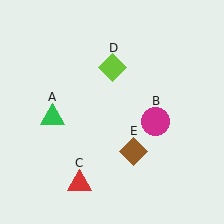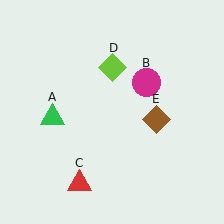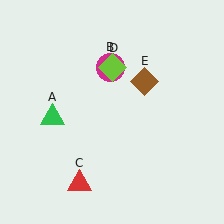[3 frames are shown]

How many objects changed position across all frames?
2 objects changed position: magenta circle (object B), brown diamond (object E).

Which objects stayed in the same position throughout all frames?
Green triangle (object A) and red triangle (object C) and lime diamond (object D) remained stationary.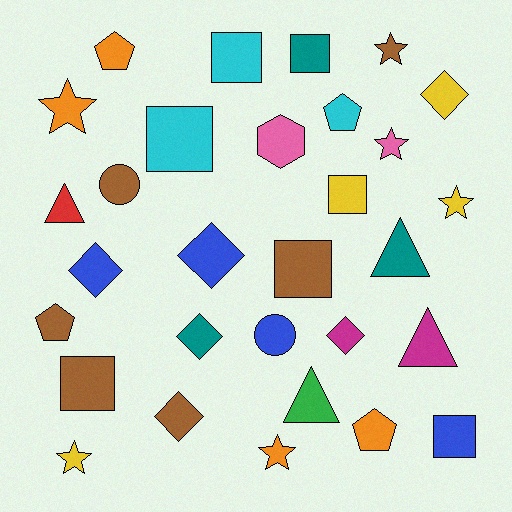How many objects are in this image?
There are 30 objects.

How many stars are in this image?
There are 6 stars.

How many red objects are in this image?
There is 1 red object.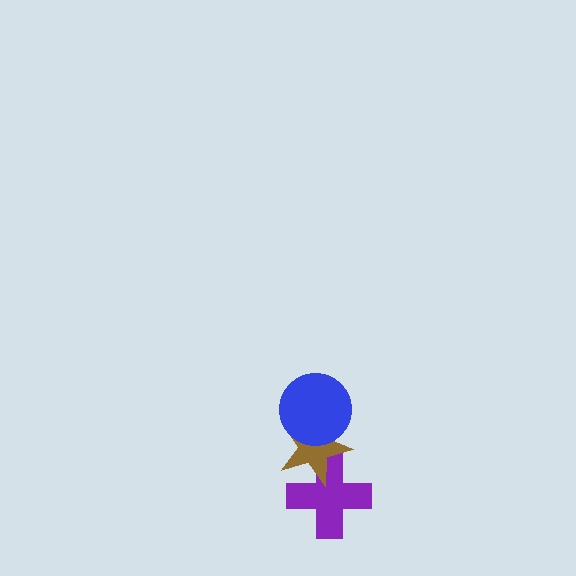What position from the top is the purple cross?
The purple cross is 3rd from the top.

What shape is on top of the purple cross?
The brown star is on top of the purple cross.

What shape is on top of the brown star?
The blue circle is on top of the brown star.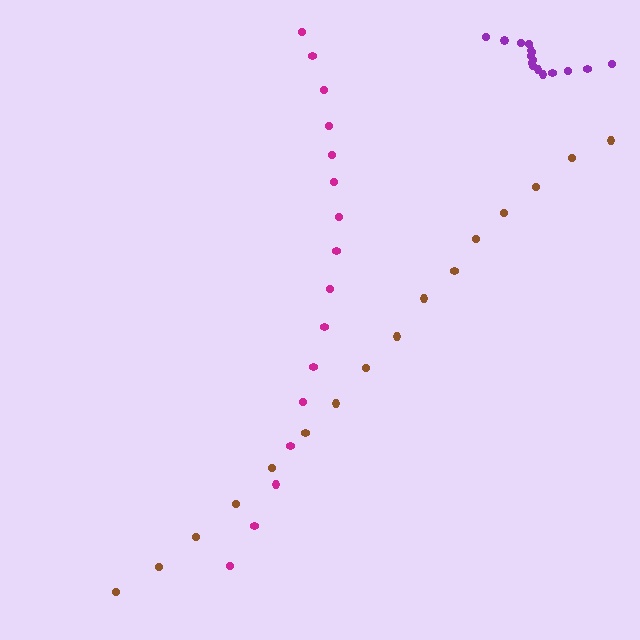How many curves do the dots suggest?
There are 3 distinct paths.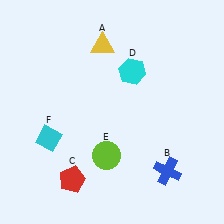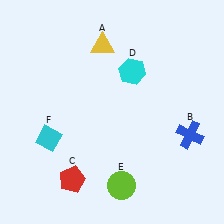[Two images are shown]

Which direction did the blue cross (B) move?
The blue cross (B) moved up.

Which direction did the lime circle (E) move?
The lime circle (E) moved down.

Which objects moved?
The objects that moved are: the blue cross (B), the lime circle (E).